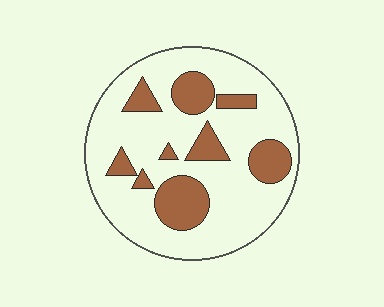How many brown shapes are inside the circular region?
9.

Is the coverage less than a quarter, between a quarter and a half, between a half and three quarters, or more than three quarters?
Less than a quarter.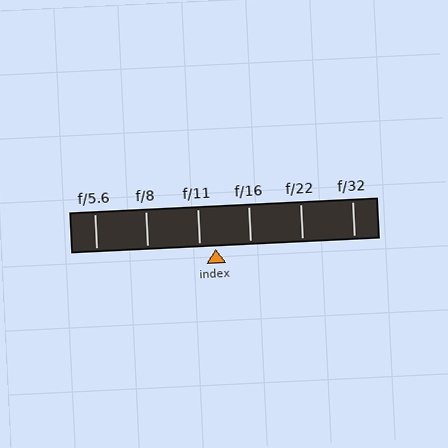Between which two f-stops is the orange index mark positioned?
The index mark is between f/11 and f/16.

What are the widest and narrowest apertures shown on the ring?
The widest aperture shown is f/5.6 and the narrowest is f/32.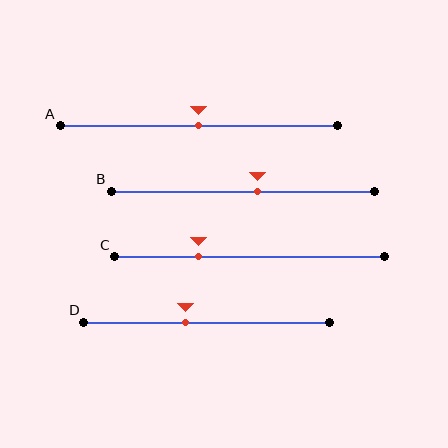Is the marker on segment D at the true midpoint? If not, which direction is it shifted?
No, the marker on segment D is shifted to the left by about 9% of the segment length.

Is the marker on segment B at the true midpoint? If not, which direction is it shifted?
No, the marker on segment B is shifted to the right by about 6% of the segment length.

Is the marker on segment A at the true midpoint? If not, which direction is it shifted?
Yes, the marker on segment A is at the true midpoint.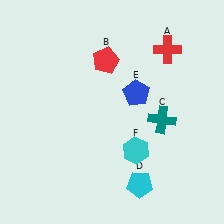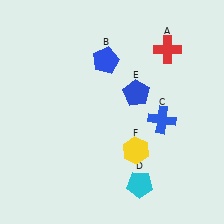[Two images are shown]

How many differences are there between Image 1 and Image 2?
There are 3 differences between the two images.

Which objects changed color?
B changed from red to blue. C changed from teal to blue. F changed from cyan to yellow.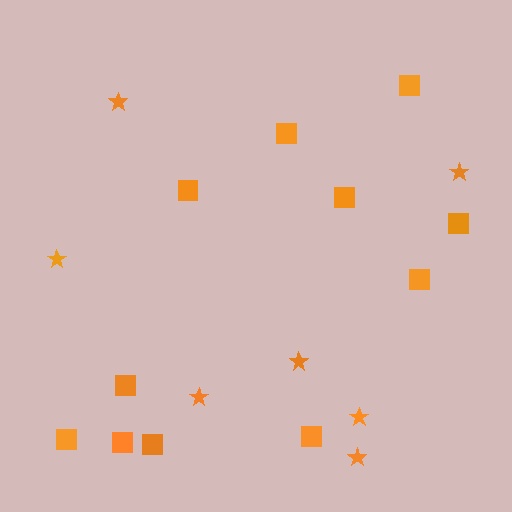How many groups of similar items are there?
There are 2 groups: one group of squares (11) and one group of stars (7).